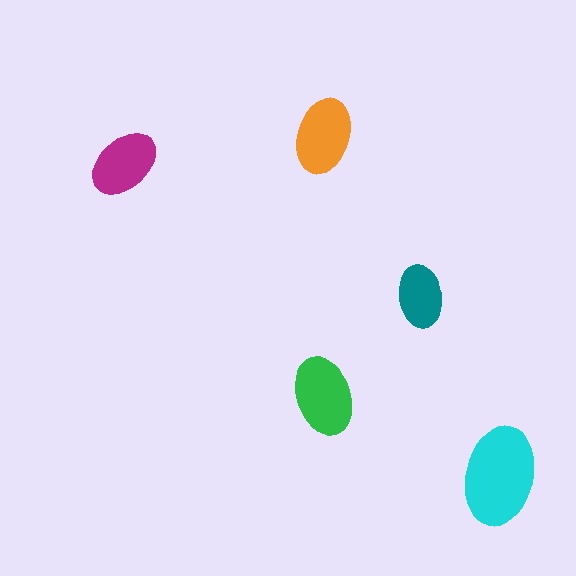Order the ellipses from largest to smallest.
the cyan one, the green one, the orange one, the magenta one, the teal one.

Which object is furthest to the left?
The magenta ellipse is leftmost.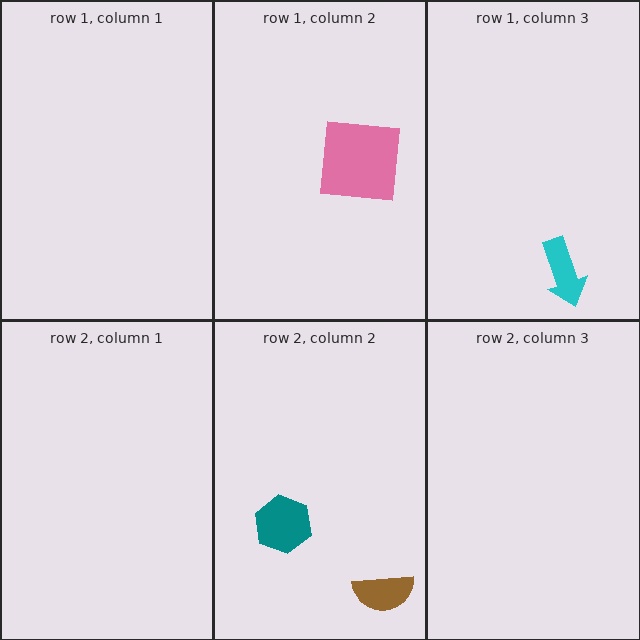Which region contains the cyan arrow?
The row 1, column 3 region.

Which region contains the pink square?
The row 1, column 2 region.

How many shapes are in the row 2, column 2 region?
2.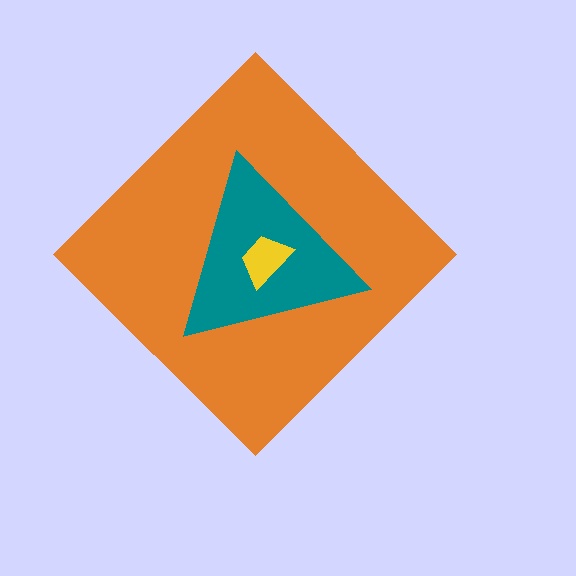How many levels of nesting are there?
3.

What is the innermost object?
The yellow trapezoid.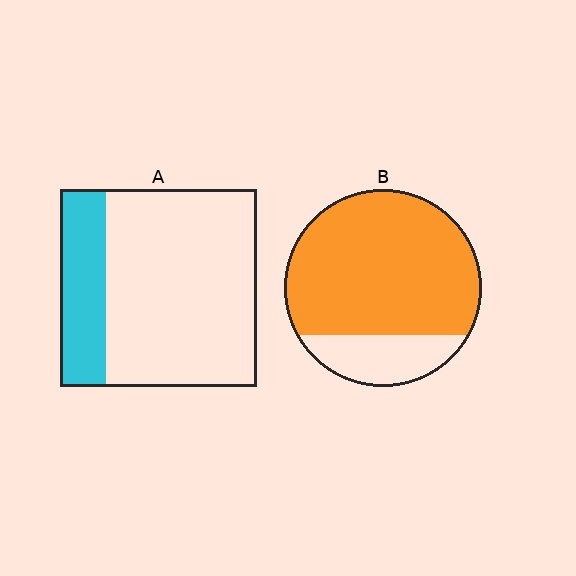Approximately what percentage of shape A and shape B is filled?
A is approximately 25% and B is approximately 80%.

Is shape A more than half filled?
No.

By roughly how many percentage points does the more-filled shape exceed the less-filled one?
By roughly 55 percentage points (B over A).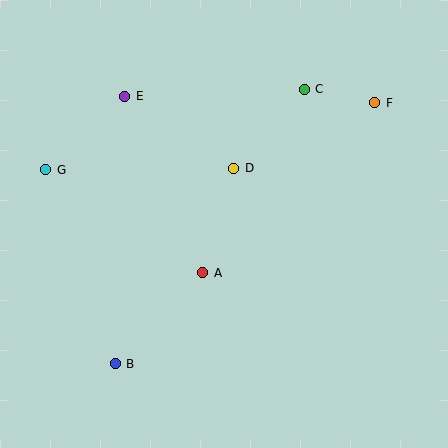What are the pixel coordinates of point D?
Point D is at (234, 168).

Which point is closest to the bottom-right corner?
Point A is closest to the bottom-right corner.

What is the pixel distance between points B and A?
The distance between B and A is 126 pixels.